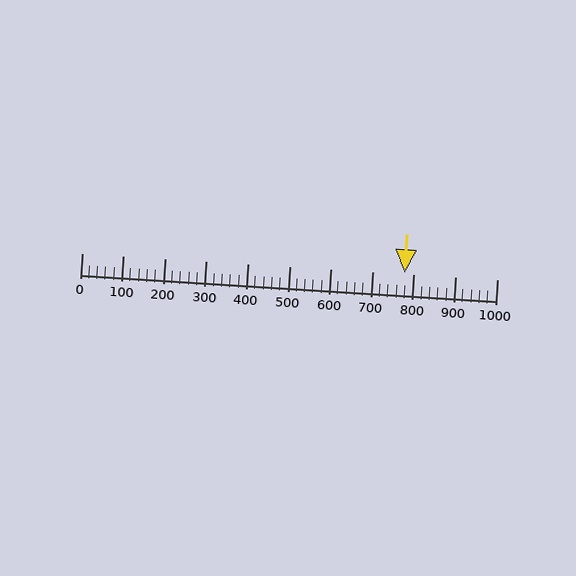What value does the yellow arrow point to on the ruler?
The yellow arrow points to approximately 778.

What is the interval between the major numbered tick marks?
The major tick marks are spaced 100 units apart.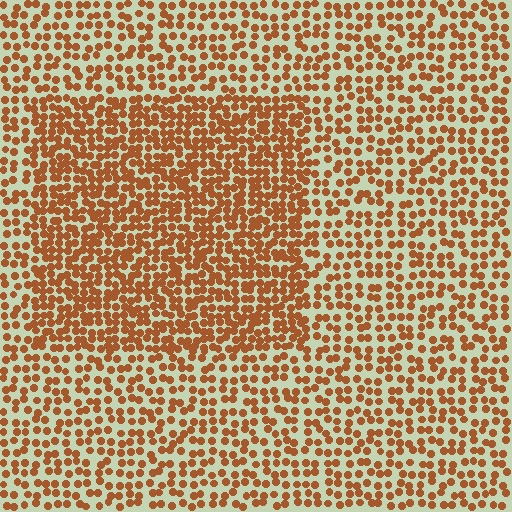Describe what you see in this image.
The image contains small brown elements arranged at two different densities. A rectangle-shaped region is visible where the elements are more densely packed than the surrounding area.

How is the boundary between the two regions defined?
The boundary is defined by a change in element density (approximately 1.7x ratio). All elements are the same color, size, and shape.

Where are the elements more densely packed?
The elements are more densely packed inside the rectangle boundary.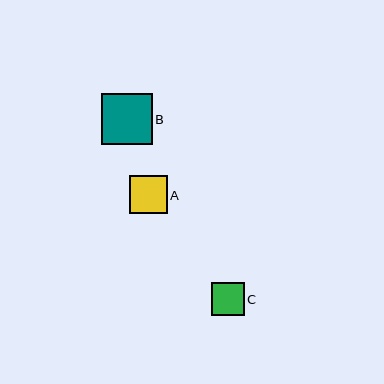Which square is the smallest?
Square C is the smallest with a size of approximately 33 pixels.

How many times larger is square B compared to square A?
Square B is approximately 1.4 times the size of square A.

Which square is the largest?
Square B is the largest with a size of approximately 51 pixels.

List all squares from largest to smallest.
From largest to smallest: B, A, C.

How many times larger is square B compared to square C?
Square B is approximately 1.6 times the size of square C.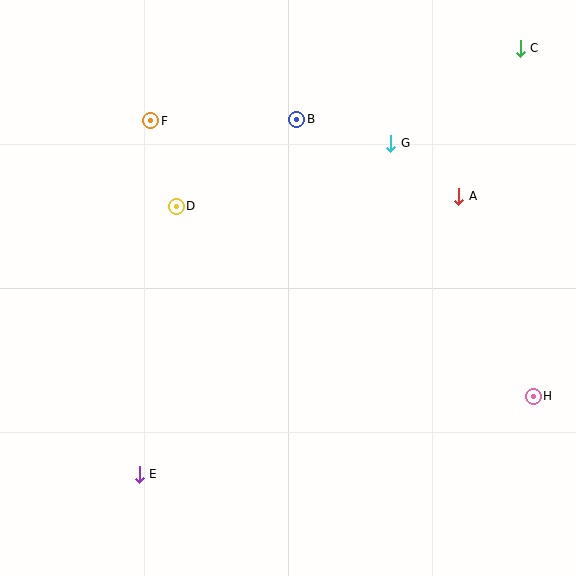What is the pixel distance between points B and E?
The distance between B and E is 389 pixels.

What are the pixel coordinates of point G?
Point G is at (391, 143).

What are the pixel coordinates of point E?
Point E is at (139, 474).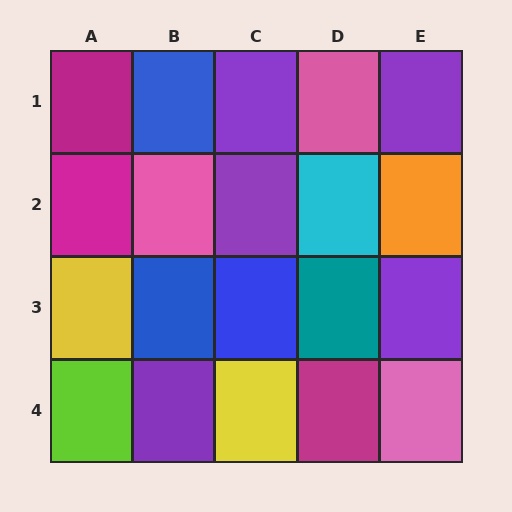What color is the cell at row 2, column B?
Pink.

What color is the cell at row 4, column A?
Lime.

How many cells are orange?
1 cell is orange.